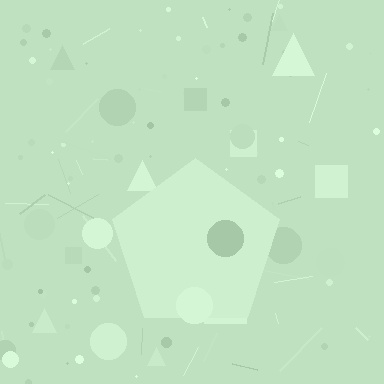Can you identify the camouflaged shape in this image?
The camouflaged shape is a pentagon.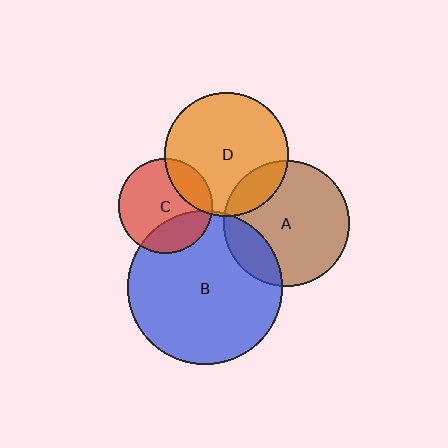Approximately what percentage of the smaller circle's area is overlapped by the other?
Approximately 5%.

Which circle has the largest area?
Circle B (blue).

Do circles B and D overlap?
Yes.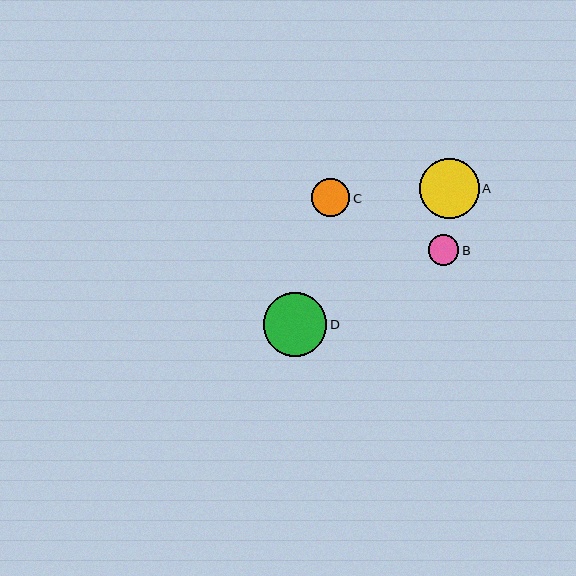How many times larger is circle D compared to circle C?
Circle D is approximately 1.7 times the size of circle C.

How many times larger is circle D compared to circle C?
Circle D is approximately 1.7 times the size of circle C.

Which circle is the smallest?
Circle B is the smallest with a size of approximately 31 pixels.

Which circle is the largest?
Circle D is the largest with a size of approximately 63 pixels.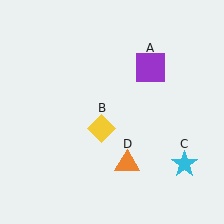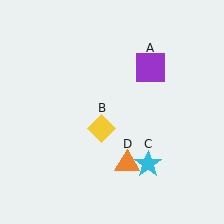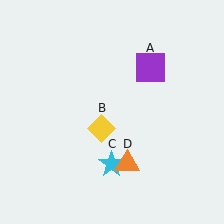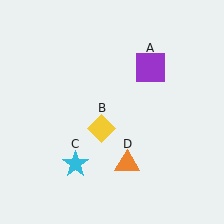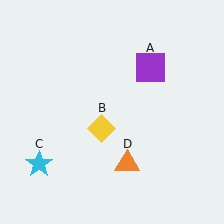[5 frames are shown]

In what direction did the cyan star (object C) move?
The cyan star (object C) moved left.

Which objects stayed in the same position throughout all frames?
Purple square (object A) and yellow diamond (object B) and orange triangle (object D) remained stationary.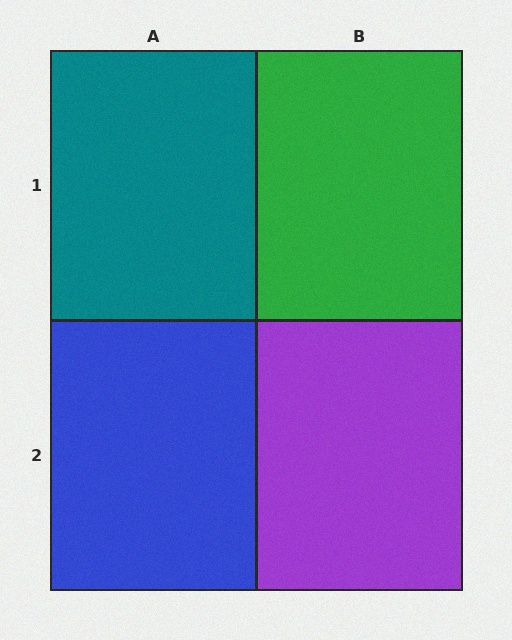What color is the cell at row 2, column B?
Purple.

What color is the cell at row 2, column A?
Blue.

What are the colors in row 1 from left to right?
Teal, green.